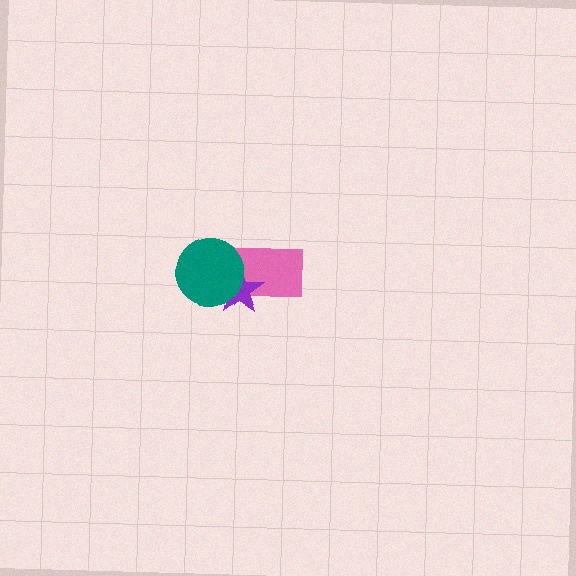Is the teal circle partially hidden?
No, no other shape covers it.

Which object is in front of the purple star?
The teal circle is in front of the purple star.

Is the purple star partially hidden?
Yes, it is partially covered by another shape.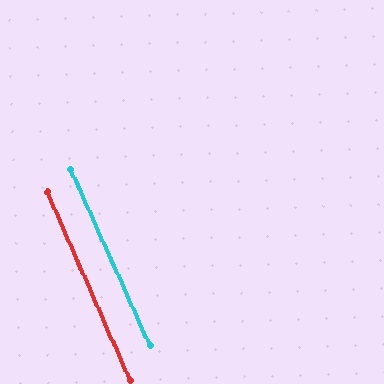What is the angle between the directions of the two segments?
Approximately 1 degree.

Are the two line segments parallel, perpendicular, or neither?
Parallel — their directions differ by only 0.6°.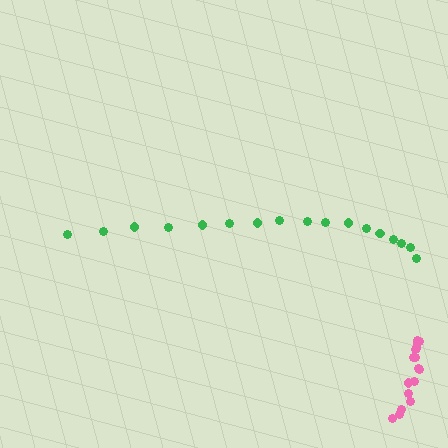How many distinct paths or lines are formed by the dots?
There are 2 distinct paths.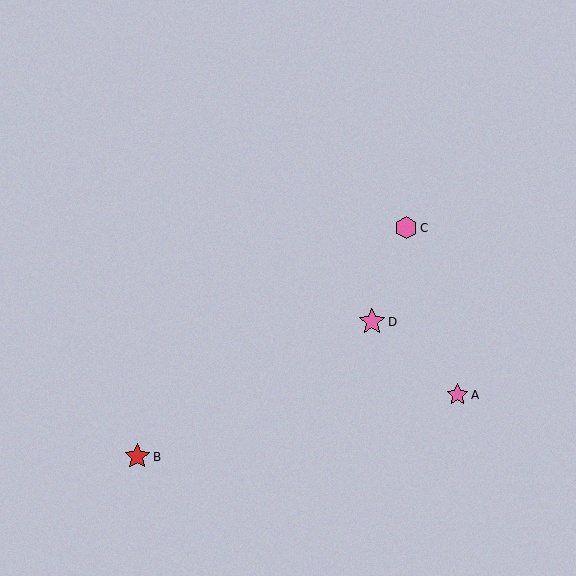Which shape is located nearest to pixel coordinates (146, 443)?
The red star (labeled B) at (137, 457) is nearest to that location.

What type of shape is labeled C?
Shape C is a pink hexagon.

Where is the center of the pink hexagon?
The center of the pink hexagon is at (406, 228).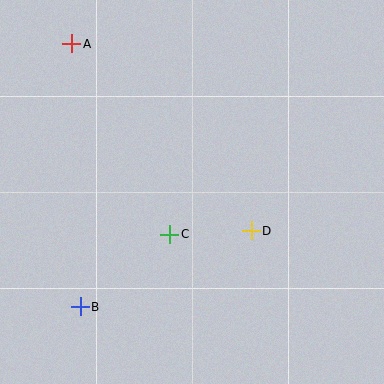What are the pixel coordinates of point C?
Point C is at (170, 234).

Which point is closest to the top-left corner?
Point A is closest to the top-left corner.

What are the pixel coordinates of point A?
Point A is at (72, 43).